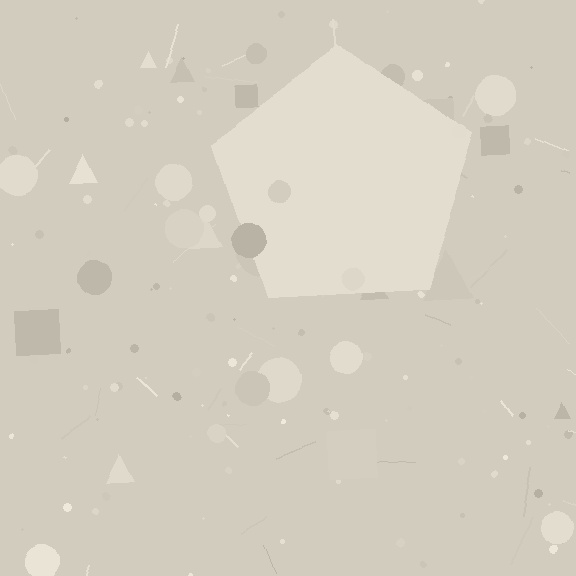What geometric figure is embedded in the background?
A pentagon is embedded in the background.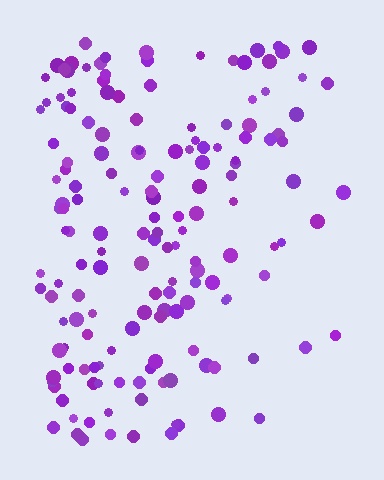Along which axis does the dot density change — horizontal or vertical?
Horizontal.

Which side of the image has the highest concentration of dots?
The left.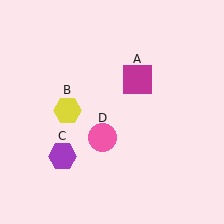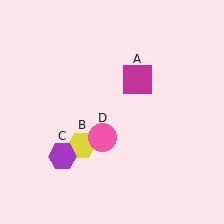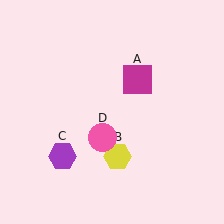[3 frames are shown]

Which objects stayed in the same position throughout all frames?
Magenta square (object A) and purple hexagon (object C) and pink circle (object D) remained stationary.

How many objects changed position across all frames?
1 object changed position: yellow hexagon (object B).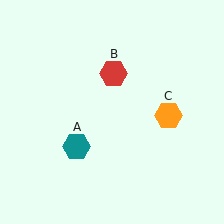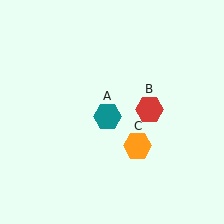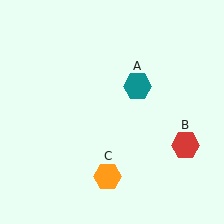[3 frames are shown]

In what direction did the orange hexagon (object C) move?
The orange hexagon (object C) moved down and to the left.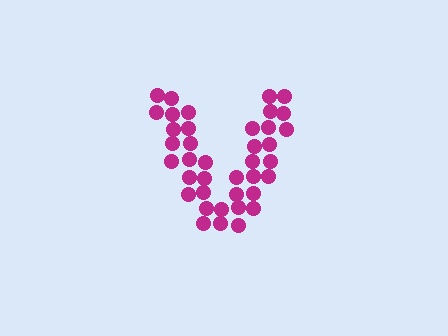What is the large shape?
The large shape is the letter V.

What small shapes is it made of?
It is made of small circles.